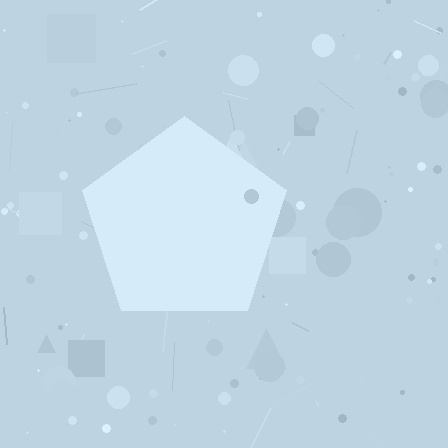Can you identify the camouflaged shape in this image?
The camouflaged shape is a pentagon.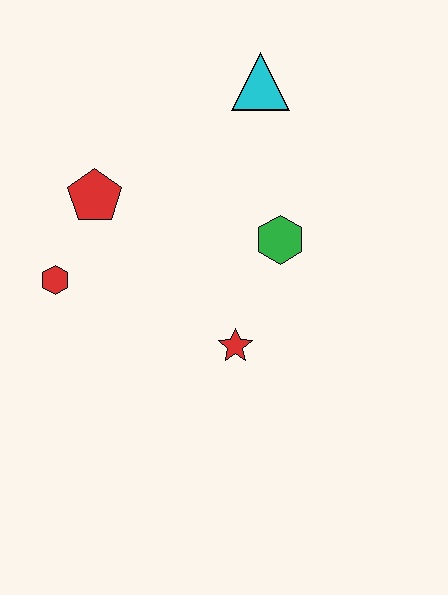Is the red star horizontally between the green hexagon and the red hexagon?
Yes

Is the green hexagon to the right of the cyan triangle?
Yes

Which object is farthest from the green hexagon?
The red hexagon is farthest from the green hexagon.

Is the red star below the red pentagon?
Yes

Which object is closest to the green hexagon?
The red star is closest to the green hexagon.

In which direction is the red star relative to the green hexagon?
The red star is below the green hexagon.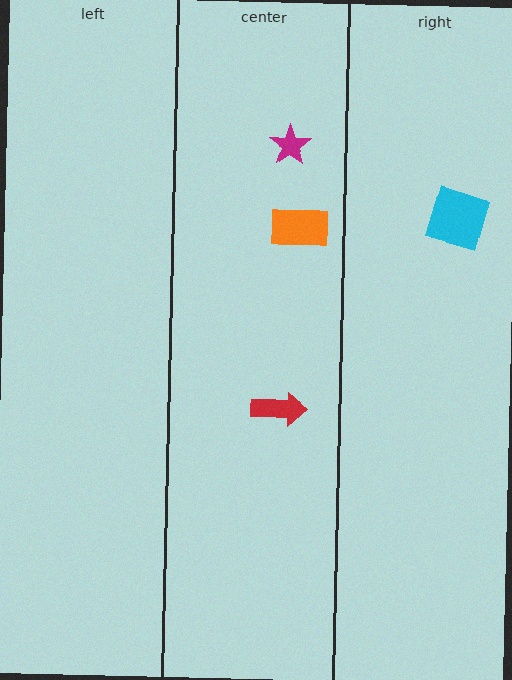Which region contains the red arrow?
The center region.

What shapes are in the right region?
The cyan square.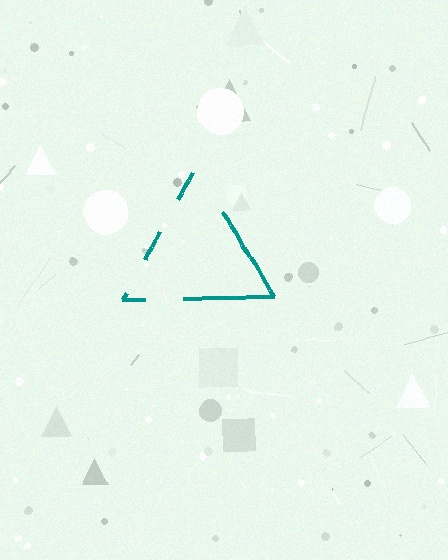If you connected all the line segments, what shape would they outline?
They would outline a triangle.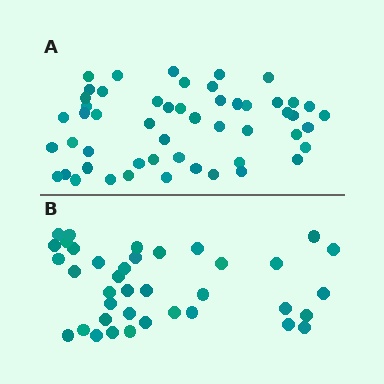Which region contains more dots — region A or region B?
Region A (the top region) has more dots.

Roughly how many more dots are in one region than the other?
Region A has approximately 15 more dots than region B.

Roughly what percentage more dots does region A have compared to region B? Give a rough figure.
About 35% more.